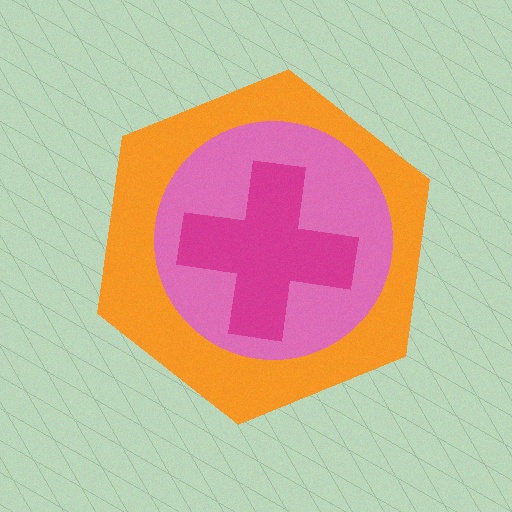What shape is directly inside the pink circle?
The magenta cross.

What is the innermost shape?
The magenta cross.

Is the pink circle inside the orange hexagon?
Yes.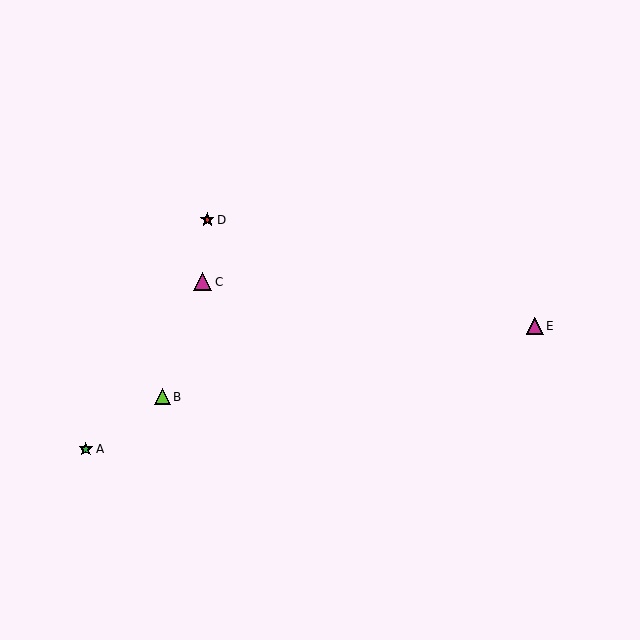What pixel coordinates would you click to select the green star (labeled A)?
Click at (86, 449) to select the green star A.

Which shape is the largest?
The magenta triangle (labeled C) is the largest.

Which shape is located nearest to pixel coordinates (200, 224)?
The red star (labeled D) at (207, 220) is nearest to that location.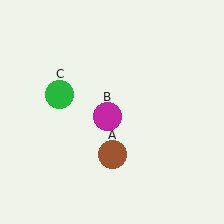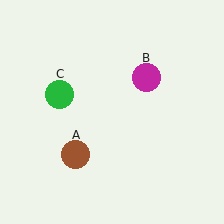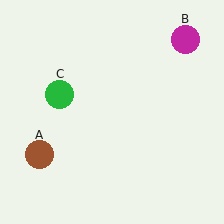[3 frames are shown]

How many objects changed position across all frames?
2 objects changed position: brown circle (object A), magenta circle (object B).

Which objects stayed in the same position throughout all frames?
Green circle (object C) remained stationary.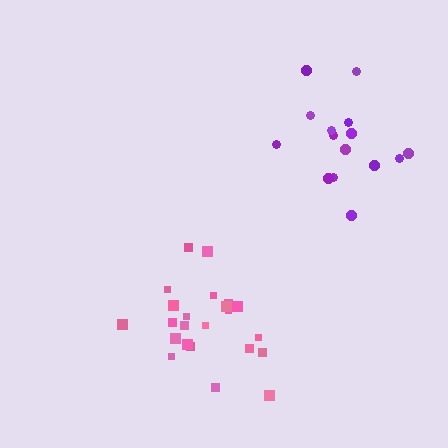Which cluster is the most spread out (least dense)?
Purple.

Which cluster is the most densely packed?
Pink.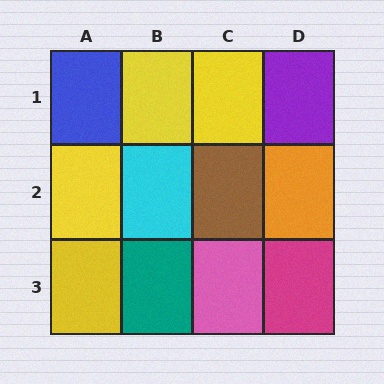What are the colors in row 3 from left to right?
Yellow, teal, pink, magenta.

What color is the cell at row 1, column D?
Purple.